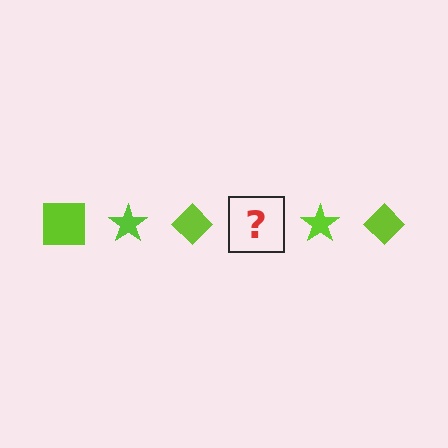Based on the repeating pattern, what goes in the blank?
The blank should be a lime square.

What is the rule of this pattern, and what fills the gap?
The rule is that the pattern cycles through square, star, diamond shapes in lime. The gap should be filled with a lime square.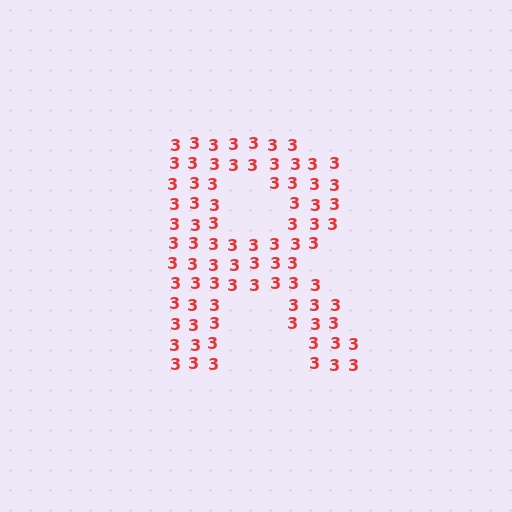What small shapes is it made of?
It is made of small digit 3's.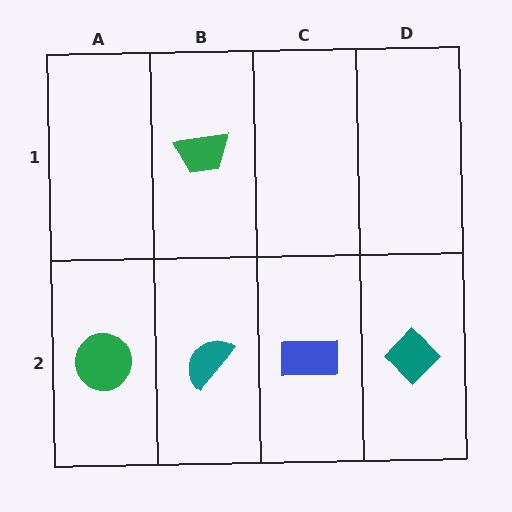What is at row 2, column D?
A teal diamond.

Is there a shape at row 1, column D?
No, that cell is empty.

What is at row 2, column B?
A teal semicircle.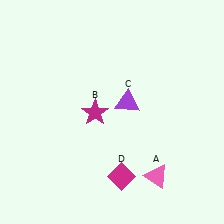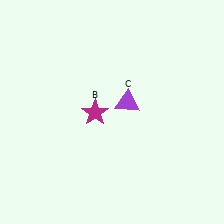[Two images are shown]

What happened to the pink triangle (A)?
The pink triangle (A) was removed in Image 2. It was in the bottom-right area of Image 1.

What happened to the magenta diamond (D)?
The magenta diamond (D) was removed in Image 2. It was in the bottom-right area of Image 1.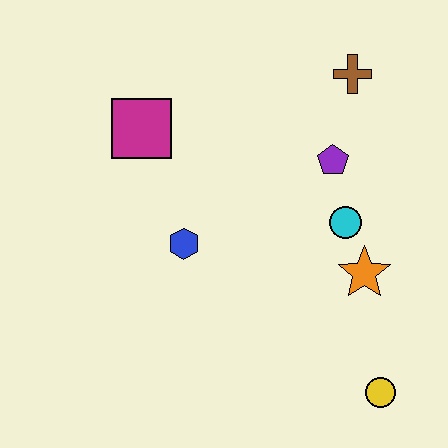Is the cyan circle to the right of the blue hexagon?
Yes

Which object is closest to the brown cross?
The purple pentagon is closest to the brown cross.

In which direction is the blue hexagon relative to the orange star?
The blue hexagon is to the left of the orange star.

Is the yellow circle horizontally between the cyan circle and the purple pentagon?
No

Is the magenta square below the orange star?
No